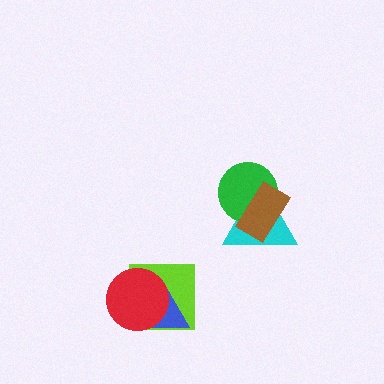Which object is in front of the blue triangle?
The red circle is in front of the blue triangle.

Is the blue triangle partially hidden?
Yes, it is partially covered by another shape.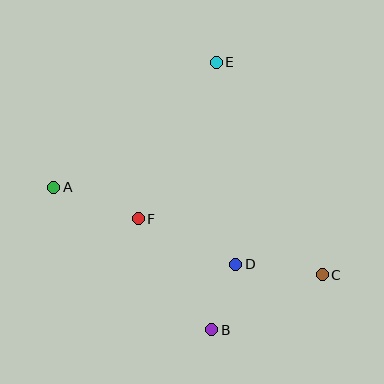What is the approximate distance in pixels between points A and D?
The distance between A and D is approximately 198 pixels.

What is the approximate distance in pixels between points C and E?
The distance between C and E is approximately 238 pixels.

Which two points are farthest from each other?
Points A and C are farthest from each other.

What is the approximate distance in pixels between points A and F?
The distance between A and F is approximately 90 pixels.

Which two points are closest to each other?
Points B and D are closest to each other.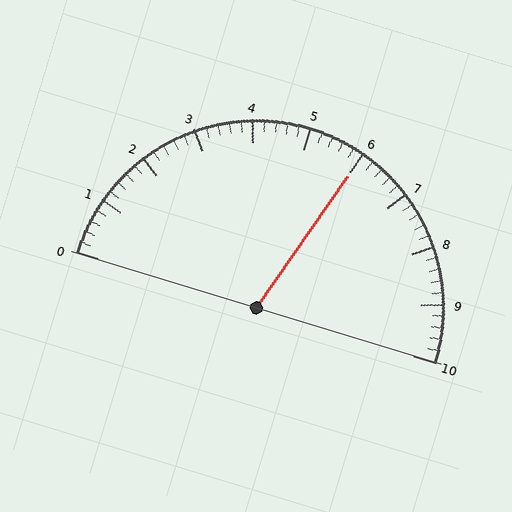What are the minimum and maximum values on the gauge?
The gauge ranges from 0 to 10.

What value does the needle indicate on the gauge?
The needle indicates approximately 6.0.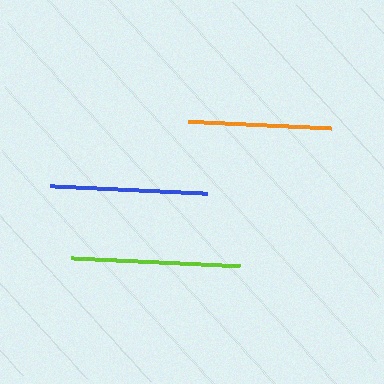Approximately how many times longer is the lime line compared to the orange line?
The lime line is approximately 1.2 times the length of the orange line.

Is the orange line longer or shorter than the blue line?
The blue line is longer than the orange line.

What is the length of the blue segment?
The blue segment is approximately 156 pixels long.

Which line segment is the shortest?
The orange line is the shortest at approximately 143 pixels.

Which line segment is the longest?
The lime line is the longest at approximately 168 pixels.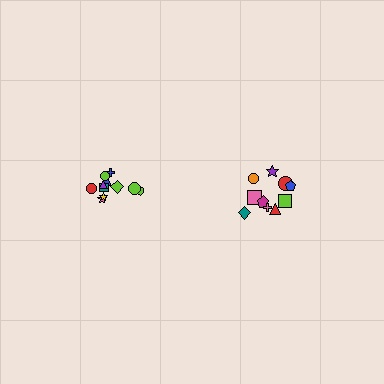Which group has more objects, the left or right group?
The left group.